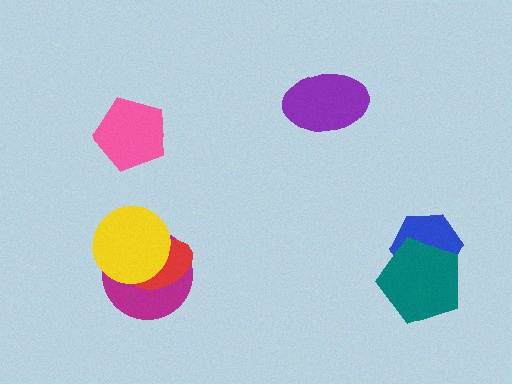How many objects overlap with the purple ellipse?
0 objects overlap with the purple ellipse.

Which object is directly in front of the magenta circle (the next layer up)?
The red ellipse is directly in front of the magenta circle.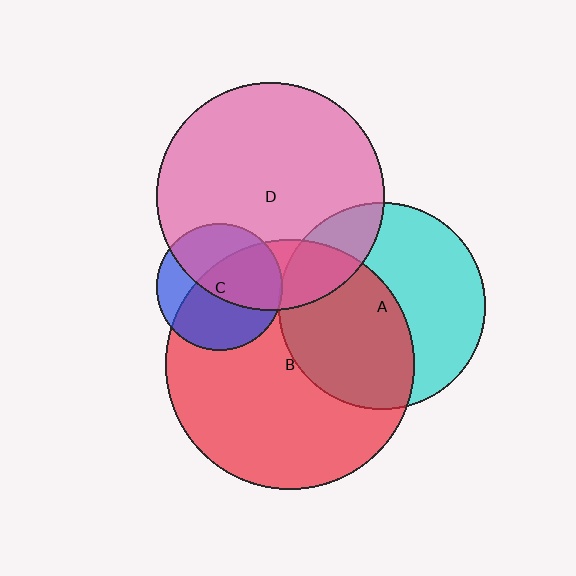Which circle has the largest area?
Circle B (red).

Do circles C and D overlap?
Yes.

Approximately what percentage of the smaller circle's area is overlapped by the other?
Approximately 55%.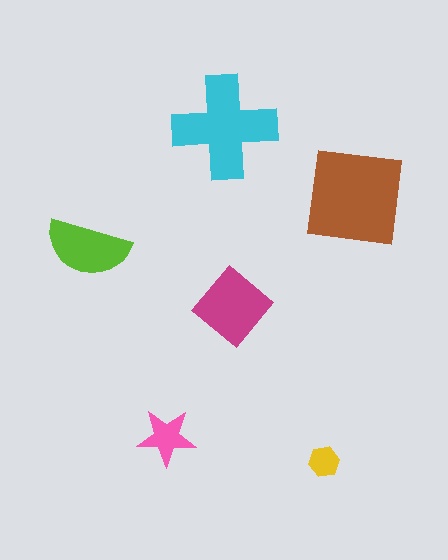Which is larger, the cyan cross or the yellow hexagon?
The cyan cross.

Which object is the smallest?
The yellow hexagon.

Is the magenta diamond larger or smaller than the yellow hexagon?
Larger.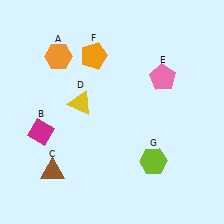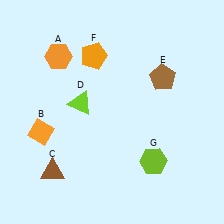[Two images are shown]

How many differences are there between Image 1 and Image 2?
There are 3 differences between the two images.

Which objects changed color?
B changed from magenta to orange. D changed from yellow to lime. E changed from pink to brown.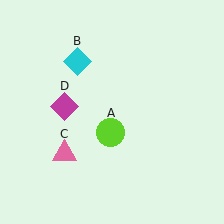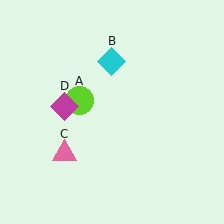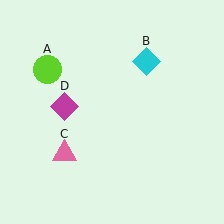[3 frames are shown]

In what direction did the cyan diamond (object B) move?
The cyan diamond (object B) moved right.